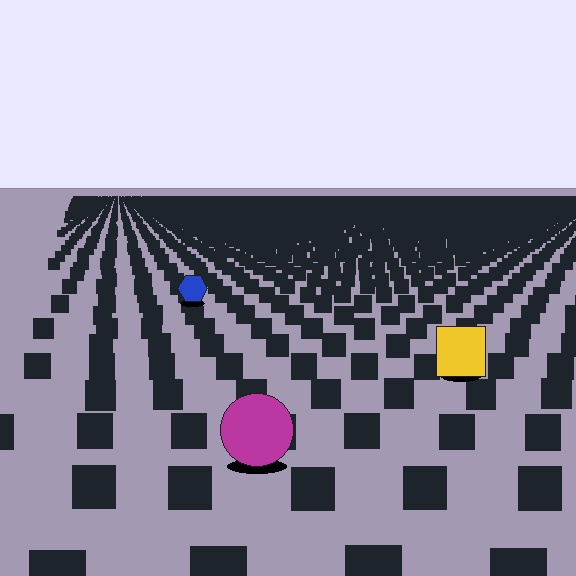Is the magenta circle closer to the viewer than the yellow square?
Yes. The magenta circle is closer — you can tell from the texture gradient: the ground texture is coarser near it.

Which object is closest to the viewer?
The magenta circle is closest. The texture marks near it are larger and more spread out.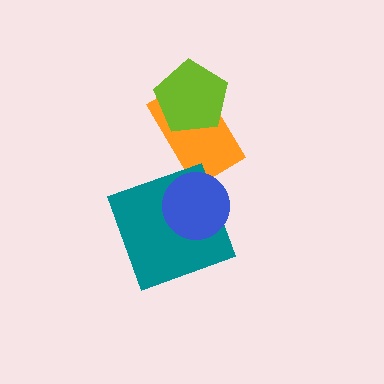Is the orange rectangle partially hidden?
Yes, it is partially covered by another shape.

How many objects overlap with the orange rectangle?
1 object overlaps with the orange rectangle.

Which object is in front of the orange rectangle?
The lime pentagon is in front of the orange rectangle.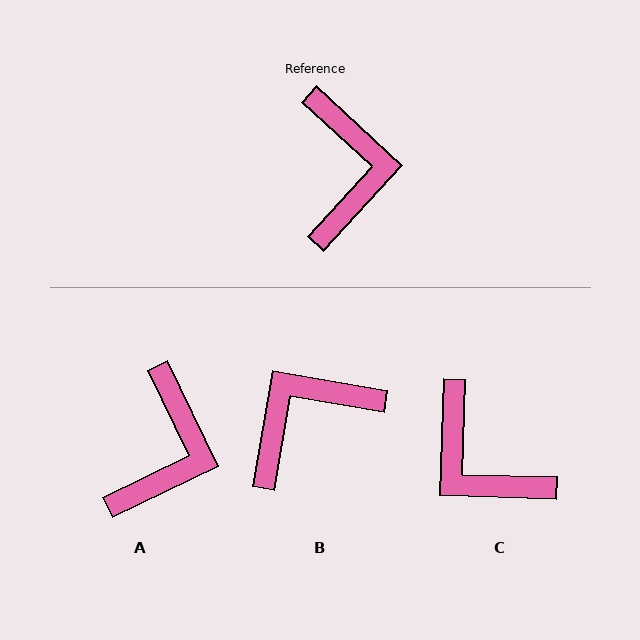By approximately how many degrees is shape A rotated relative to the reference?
Approximately 22 degrees clockwise.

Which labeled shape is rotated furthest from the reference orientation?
C, about 139 degrees away.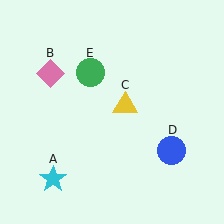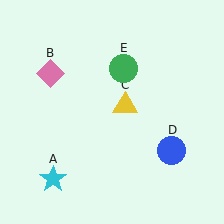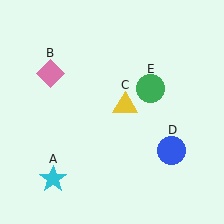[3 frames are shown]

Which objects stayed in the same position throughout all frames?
Cyan star (object A) and pink diamond (object B) and yellow triangle (object C) and blue circle (object D) remained stationary.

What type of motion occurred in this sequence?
The green circle (object E) rotated clockwise around the center of the scene.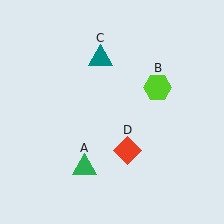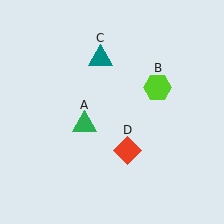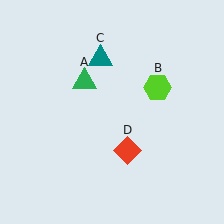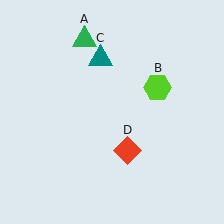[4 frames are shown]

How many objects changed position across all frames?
1 object changed position: green triangle (object A).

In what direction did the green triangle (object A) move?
The green triangle (object A) moved up.